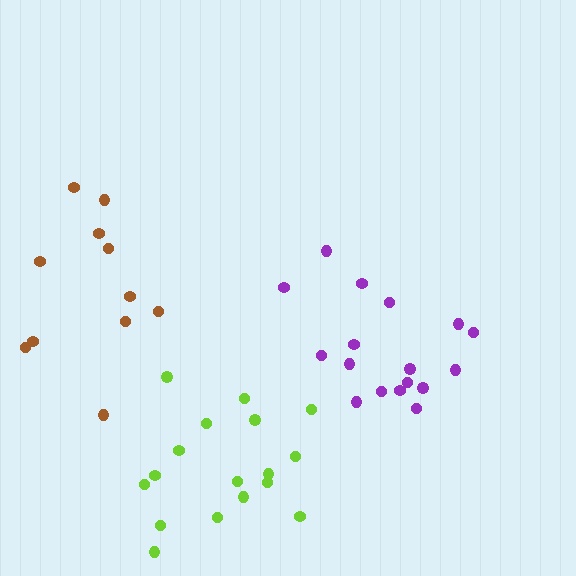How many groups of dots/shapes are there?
There are 3 groups.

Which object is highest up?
The brown cluster is topmost.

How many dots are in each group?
Group 1: 17 dots, Group 2: 17 dots, Group 3: 11 dots (45 total).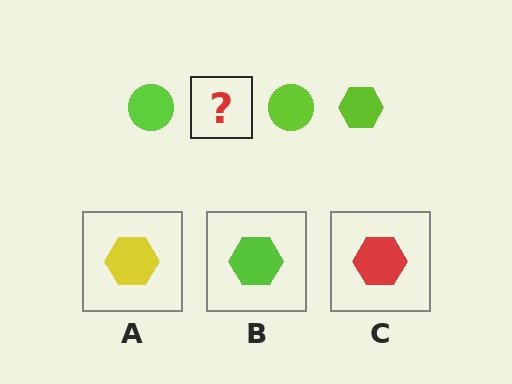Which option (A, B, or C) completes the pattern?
B.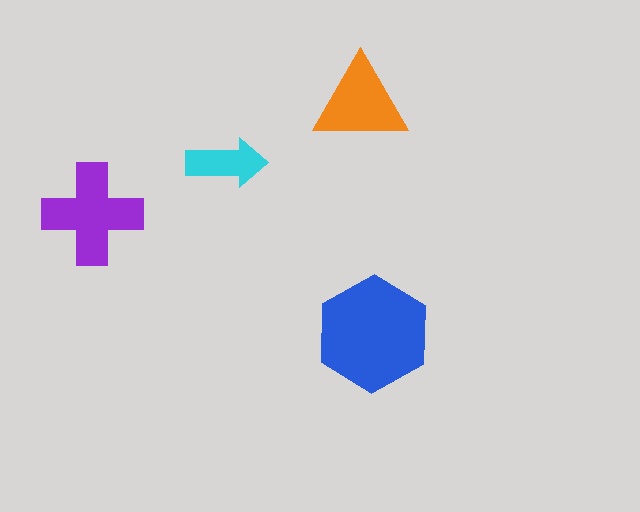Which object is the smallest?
The cyan arrow.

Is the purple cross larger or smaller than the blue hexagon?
Smaller.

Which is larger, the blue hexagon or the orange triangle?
The blue hexagon.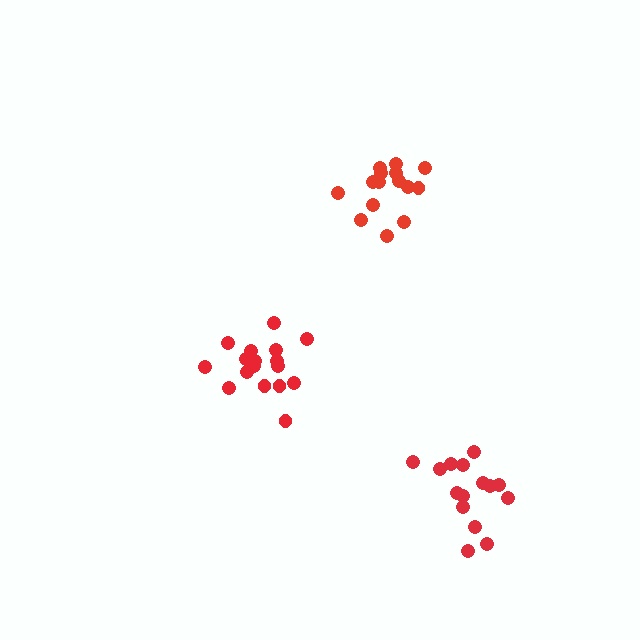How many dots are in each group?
Group 1: 17 dots, Group 2: 15 dots, Group 3: 15 dots (47 total).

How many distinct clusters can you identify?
There are 3 distinct clusters.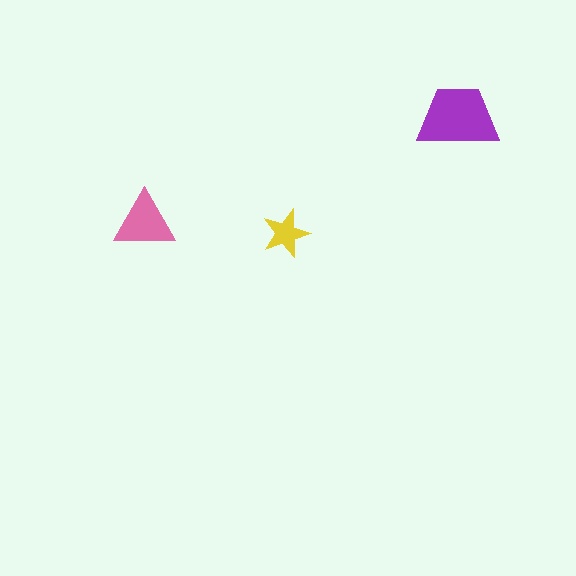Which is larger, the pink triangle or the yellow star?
The pink triangle.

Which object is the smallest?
The yellow star.